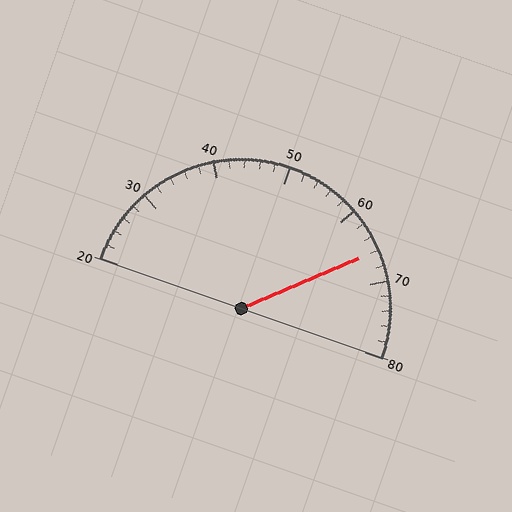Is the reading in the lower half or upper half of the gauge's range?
The reading is in the upper half of the range (20 to 80).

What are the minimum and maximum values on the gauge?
The gauge ranges from 20 to 80.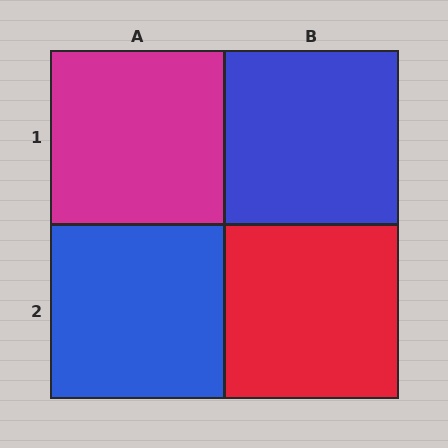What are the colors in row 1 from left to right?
Magenta, blue.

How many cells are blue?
2 cells are blue.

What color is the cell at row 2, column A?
Blue.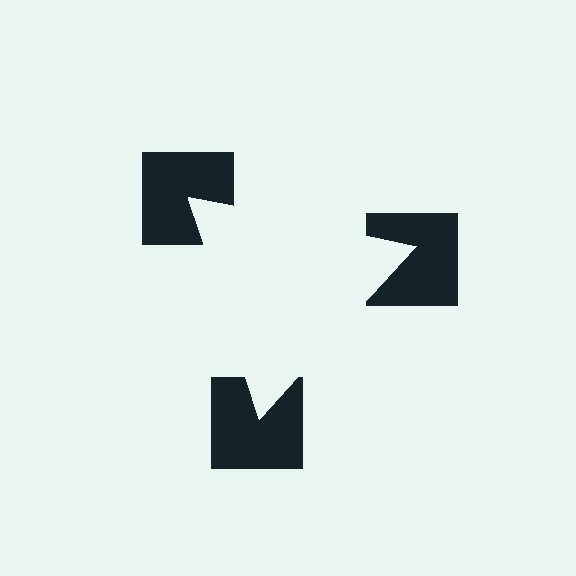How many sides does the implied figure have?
3 sides.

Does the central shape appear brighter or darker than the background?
It typically appears slightly brighter than the background, even though no actual brightness change is drawn.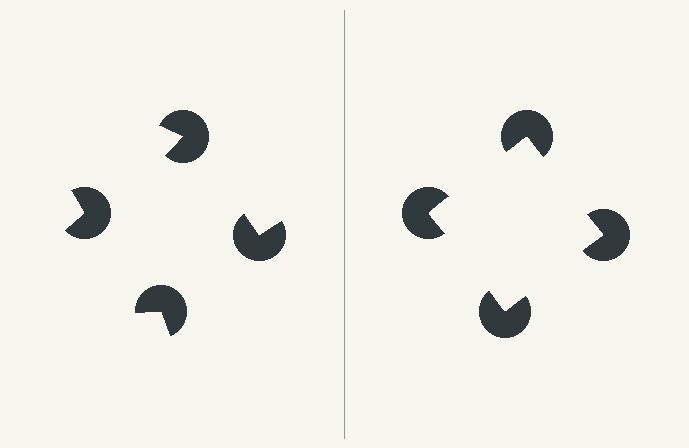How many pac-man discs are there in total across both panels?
8 — 4 on each side.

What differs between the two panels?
The pac-man discs are positioned identically on both sides; only the wedge orientations differ. On the right they align to a square; on the left they are misaligned.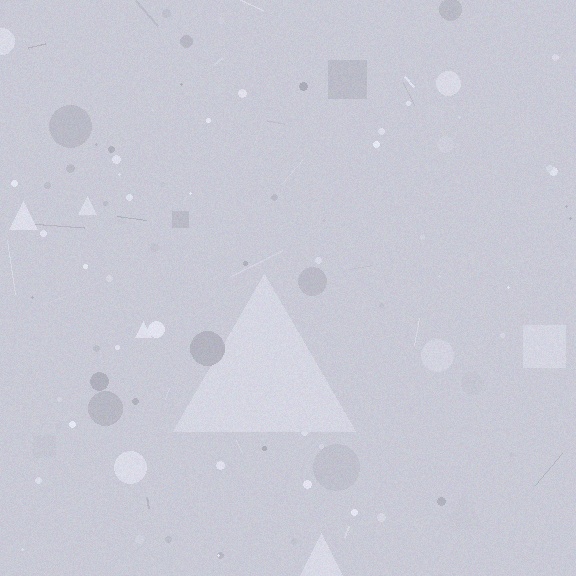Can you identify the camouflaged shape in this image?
The camouflaged shape is a triangle.